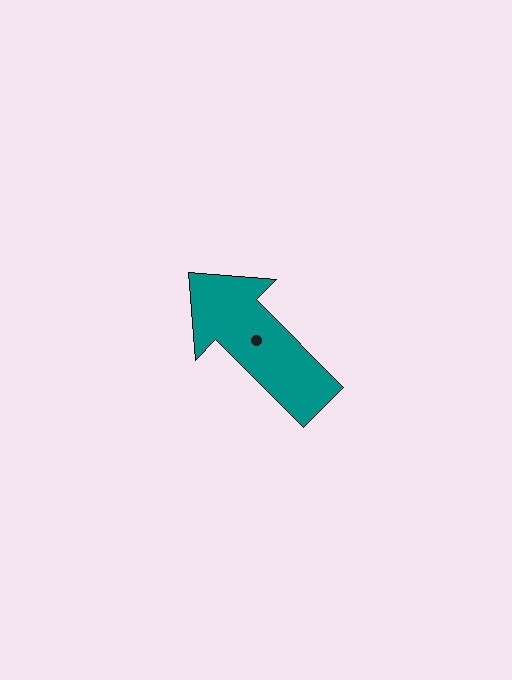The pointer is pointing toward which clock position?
Roughly 11 o'clock.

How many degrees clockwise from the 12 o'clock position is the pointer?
Approximately 315 degrees.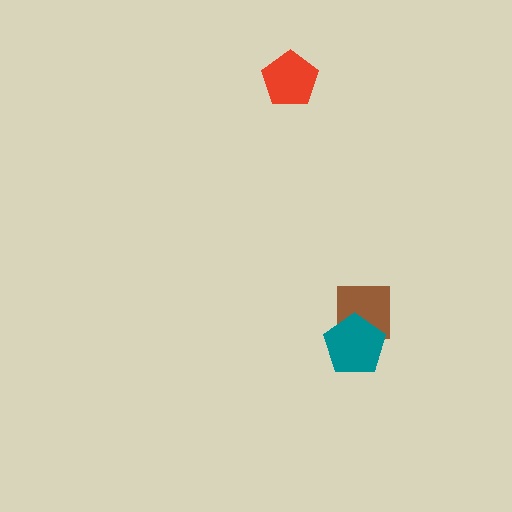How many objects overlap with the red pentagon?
0 objects overlap with the red pentagon.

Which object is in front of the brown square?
The teal pentagon is in front of the brown square.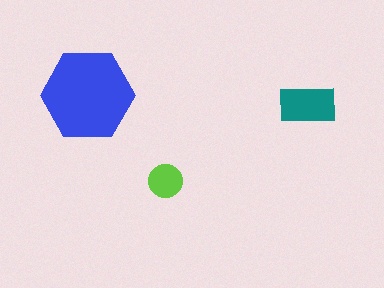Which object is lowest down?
The lime circle is bottommost.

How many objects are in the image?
There are 3 objects in the image.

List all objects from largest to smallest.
The blue hexagon, the teal rectangle, the lime circle.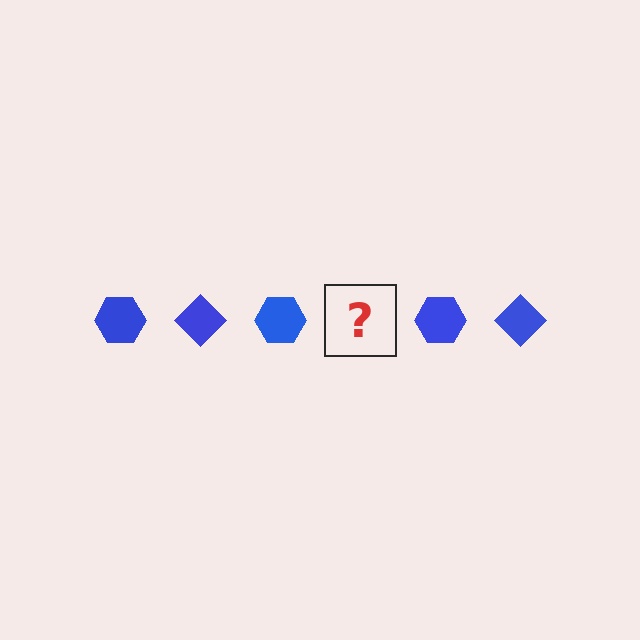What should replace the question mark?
The question mark should be replaced with a blue diamond.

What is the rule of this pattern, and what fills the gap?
The rule is that the pattern cycles through hexagon, diamond shapes in blue. The gap should be filled with a blue diamond.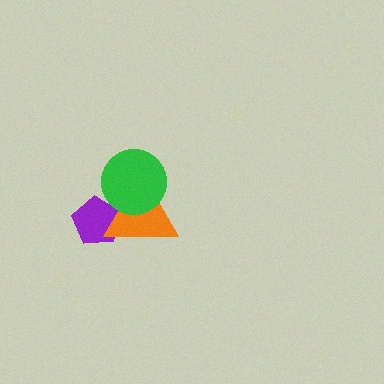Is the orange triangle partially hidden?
Yes, it is partially covered by another shape.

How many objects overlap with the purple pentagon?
1 object overlaps with the purple pentagon.